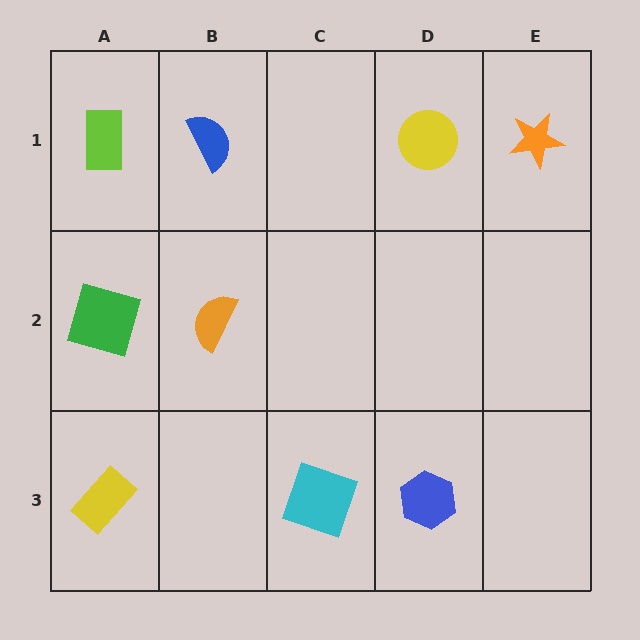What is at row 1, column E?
An orange star.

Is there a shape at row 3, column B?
No, that cell is empty.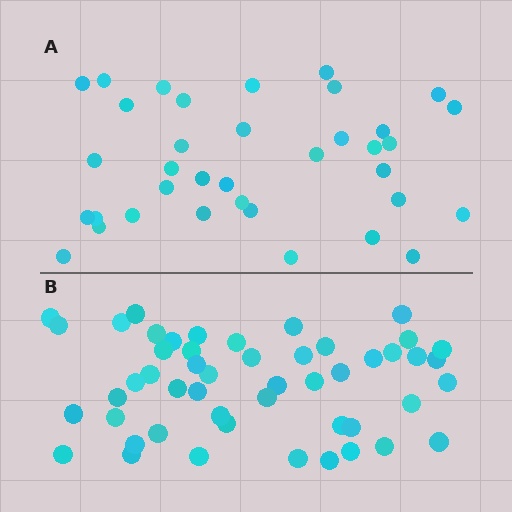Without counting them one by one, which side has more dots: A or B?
Region B (the bottom region) has more dots.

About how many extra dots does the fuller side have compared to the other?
Region B has approximately 15 more dots than region A.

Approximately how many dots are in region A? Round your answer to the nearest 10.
About 40 dots. (The exact count is 36, which rounds to 40.)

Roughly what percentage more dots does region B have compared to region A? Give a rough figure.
About 40% more.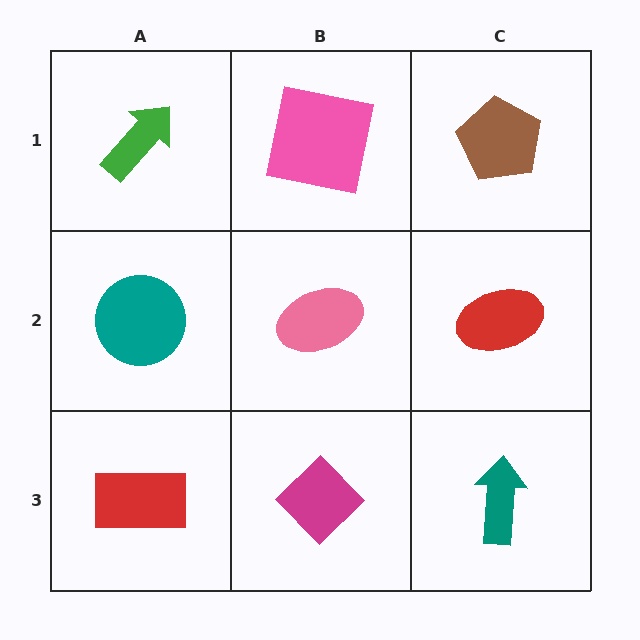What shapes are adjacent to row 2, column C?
A brown pentagon (row 1, column C), a teal arrow (row 3, column C), a pink ellipse (row 2, column B).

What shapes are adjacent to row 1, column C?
A red ellipse (row 2, column C), a pink square (row 1, column B).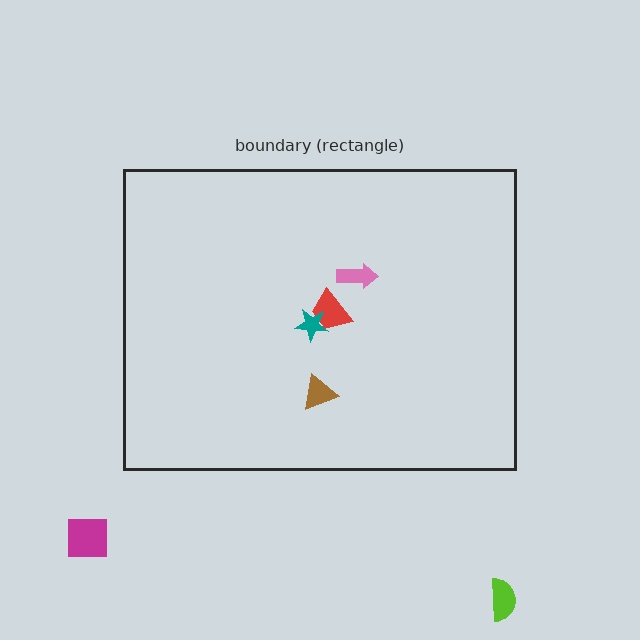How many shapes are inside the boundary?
4 inside, 2 outside.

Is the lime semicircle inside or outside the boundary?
Outside.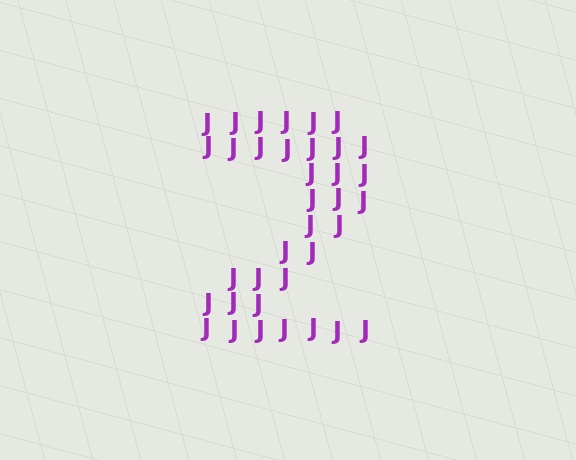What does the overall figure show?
The overall figure shows the digit 2.